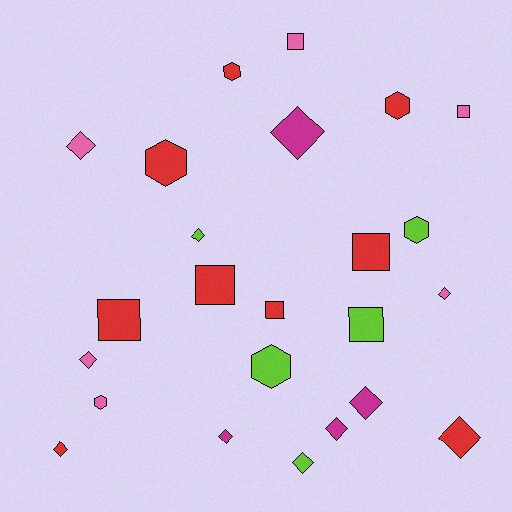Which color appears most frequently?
Red, with 9 objects.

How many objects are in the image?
There are 24 objects.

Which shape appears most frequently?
Diamond, with 11 objects.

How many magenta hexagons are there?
There are no magenta hexagons.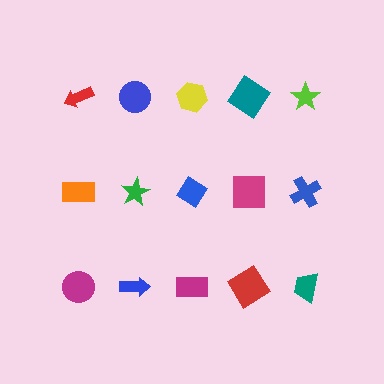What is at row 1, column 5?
A lime star.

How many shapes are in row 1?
5 shapes.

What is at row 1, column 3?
A yellow hexagon.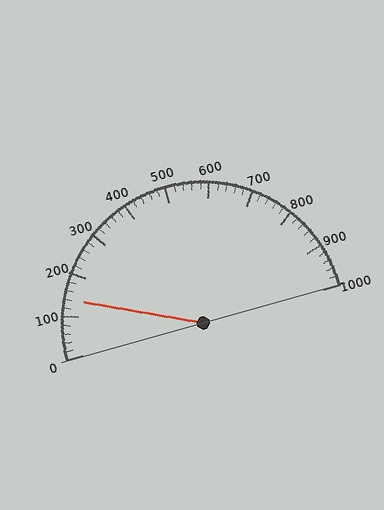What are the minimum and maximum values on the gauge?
The gauge ranges from 0 to 1000.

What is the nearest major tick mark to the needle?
The nearest major tick mark is 100.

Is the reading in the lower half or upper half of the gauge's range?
The reading is in the lower half of the range (0 to 1000).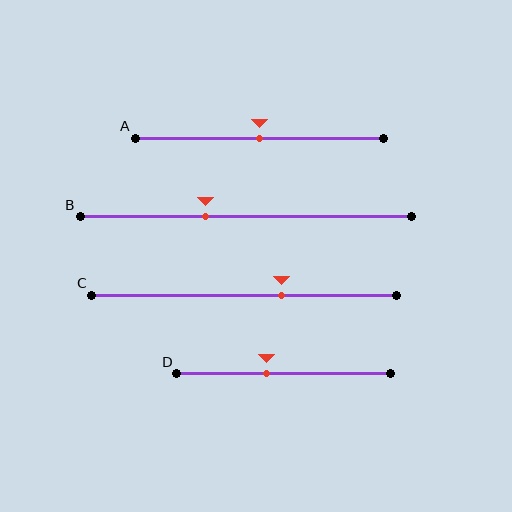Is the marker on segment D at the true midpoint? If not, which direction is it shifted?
No, the marker on segment D is shifted to the left by about 8% of the segment length.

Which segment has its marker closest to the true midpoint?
Segment A has its marker closest to the true midpoint.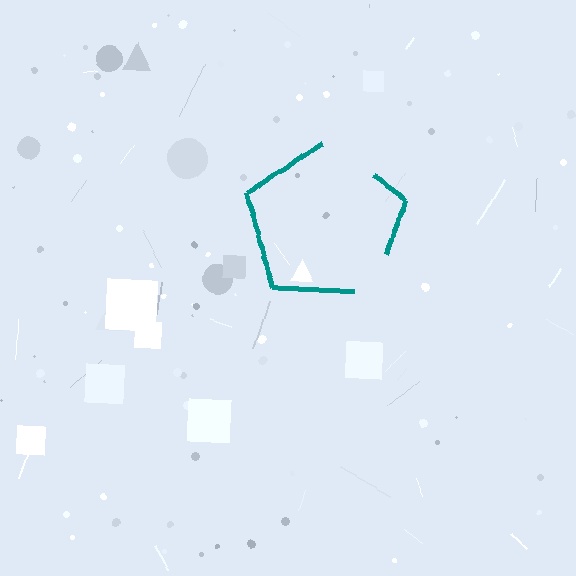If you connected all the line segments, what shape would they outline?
They would outline a pentagon.